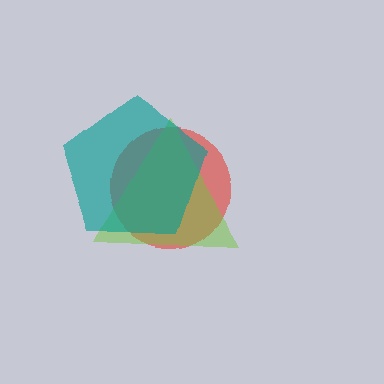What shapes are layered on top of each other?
The layered shapes are: a red circle, a lime triangle, a teal pentagon.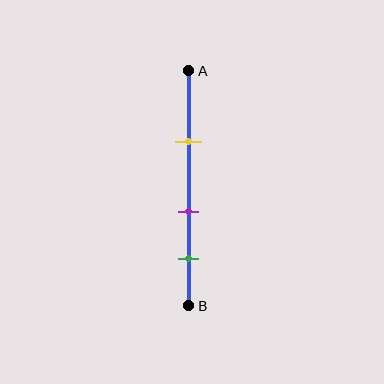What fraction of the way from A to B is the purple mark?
The purple mark is approximately 60% (0.6) of the way from A to B.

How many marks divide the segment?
There are 3 marks dividing the segment.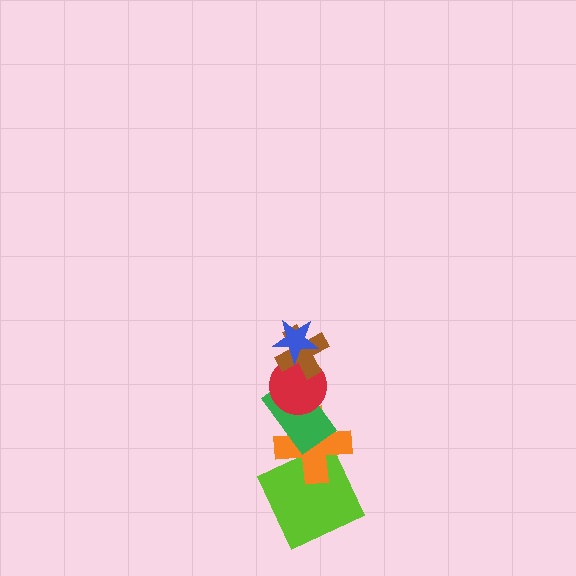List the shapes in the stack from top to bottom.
From top to bottom: the blue star, the brown cross, the red circle, the green rectangle, the orange cross, the lime square.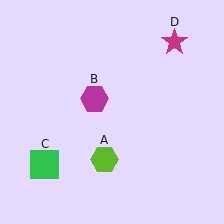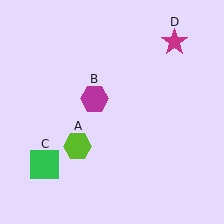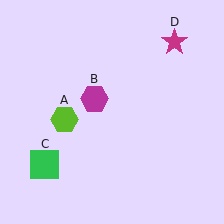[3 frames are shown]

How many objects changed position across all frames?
1 object changed position: lime hexagon (object A).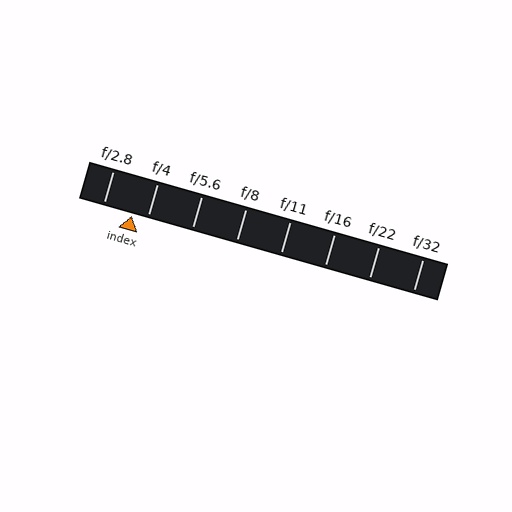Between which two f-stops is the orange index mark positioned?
The index mark is between f/2.8 and f/4.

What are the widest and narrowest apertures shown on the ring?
The widest aperture shown is f/2.8 and the narrowest is f/32.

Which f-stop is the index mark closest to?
The index mark is closest to f/4.